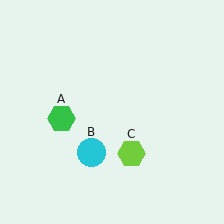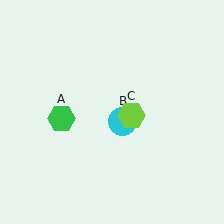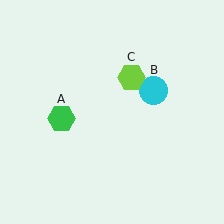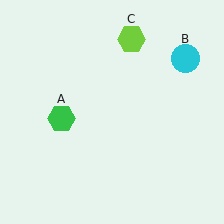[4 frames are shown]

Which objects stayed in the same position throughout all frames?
Green hexagon (object A) remained stationary.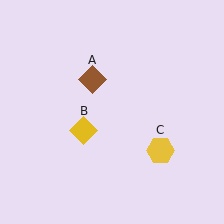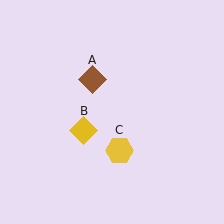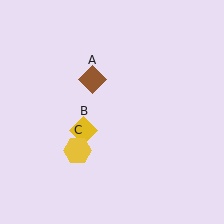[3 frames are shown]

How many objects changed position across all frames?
1 object changed position: yellow hexagon (object C).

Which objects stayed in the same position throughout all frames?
Brown diamond (object A) and yellow diamond (object B) remained stationary.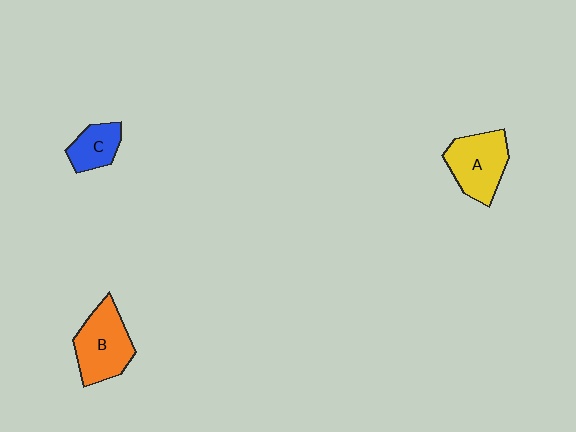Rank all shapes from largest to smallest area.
From largest to smallest: B (orange), A (yellow), C (blue).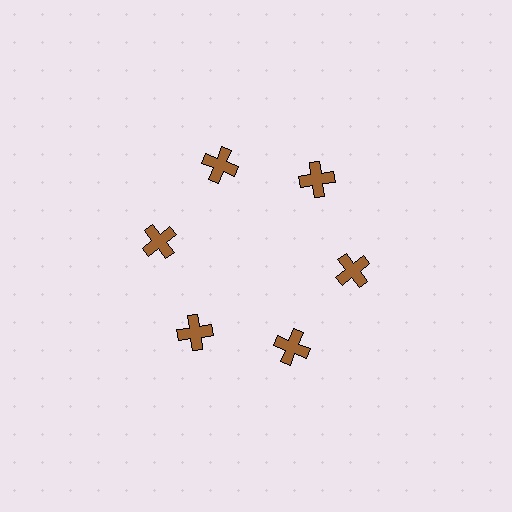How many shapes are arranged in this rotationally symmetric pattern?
There are 6 shapes, arranged in 6 groups of 1.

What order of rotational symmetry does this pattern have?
This pattern has 6-fold rotational symmetry.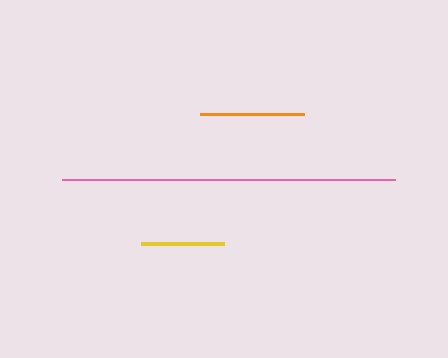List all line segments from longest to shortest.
From longest to shortest: pink, orange, yellow.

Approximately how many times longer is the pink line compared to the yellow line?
The pink line is approximately 4.0 times the length of the yellow line.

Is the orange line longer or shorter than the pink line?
The pink line is longer than the orange line.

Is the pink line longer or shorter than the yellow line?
The pink line is longer than the yellow line.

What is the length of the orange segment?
The orange segment is approximately 104 pixels long.